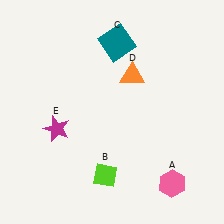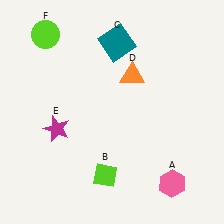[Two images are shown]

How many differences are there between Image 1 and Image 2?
There is 1 difference between the two images.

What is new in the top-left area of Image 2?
A lime circle (F) was added in the top-left area of Image 2.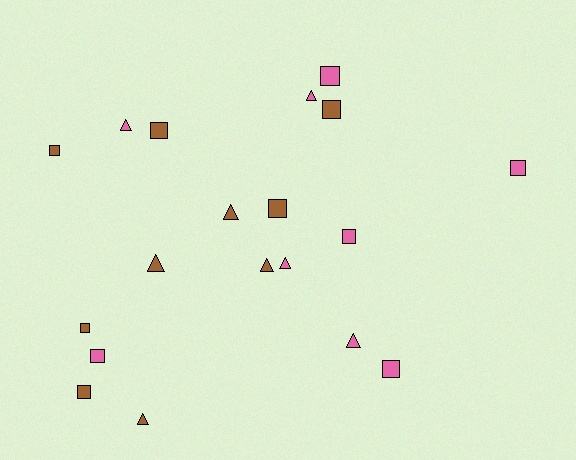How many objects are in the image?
There are 19 objects.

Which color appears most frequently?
Brown, with 10 objects.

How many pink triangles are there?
There are 4 pink triangles.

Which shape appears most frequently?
Square, with 11 objects.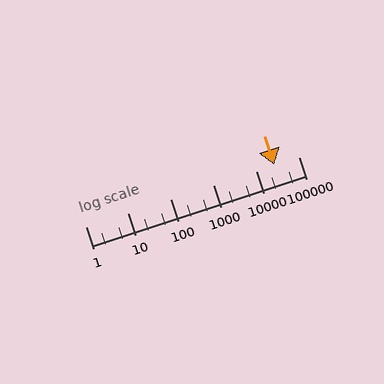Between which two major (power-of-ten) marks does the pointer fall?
The pointer is between 10000 and 100000.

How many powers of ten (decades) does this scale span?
The scale spans 5 decades, from 1 to 100000.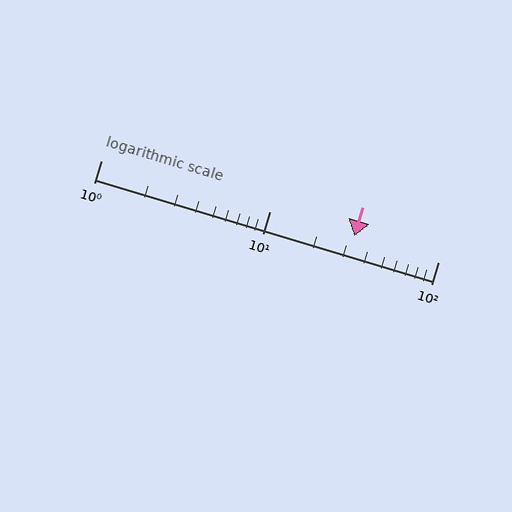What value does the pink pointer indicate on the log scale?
The pointer indicates approximately 32.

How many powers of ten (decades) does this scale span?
The scale spans 2 decades, from 1 to 100.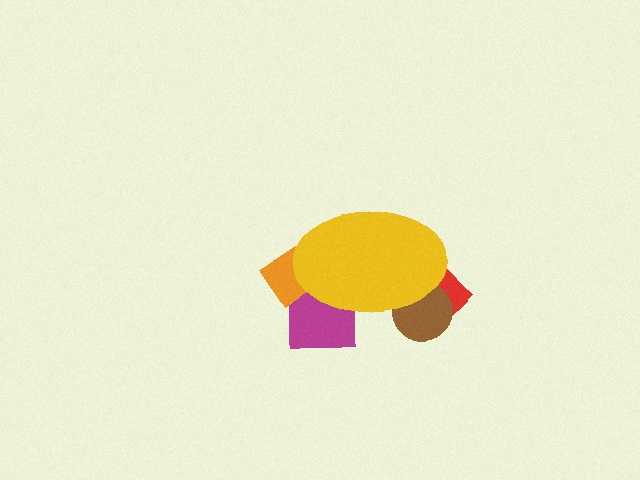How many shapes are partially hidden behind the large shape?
4 shapes are partially hidden.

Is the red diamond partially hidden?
Yes, the red diamond is partially hidden behind the yellow ellipse.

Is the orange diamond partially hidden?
Yes, the orange diamond is partially hidden behind the yellow ellipse.